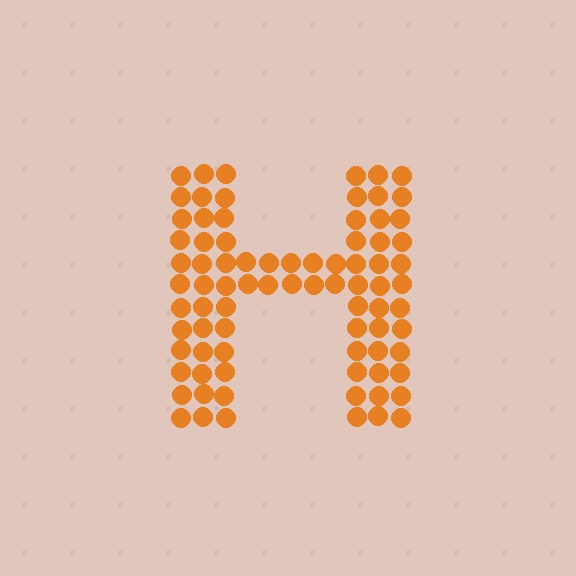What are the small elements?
The small elements are circles.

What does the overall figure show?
The overall figure shows the letter H.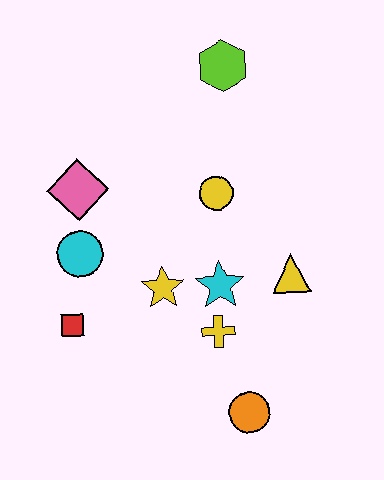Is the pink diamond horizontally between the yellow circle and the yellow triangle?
No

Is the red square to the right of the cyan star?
No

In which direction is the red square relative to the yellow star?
The red square is to the left of the yellow star.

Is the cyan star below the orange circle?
No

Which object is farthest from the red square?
The lime hexagon is farthest from the red square.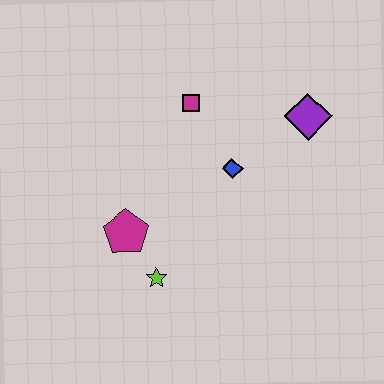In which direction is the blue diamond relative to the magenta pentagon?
The blue diamond is to the right of the magenta pentagon.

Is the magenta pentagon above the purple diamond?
No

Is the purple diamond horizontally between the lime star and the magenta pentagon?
No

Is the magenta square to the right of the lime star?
Yes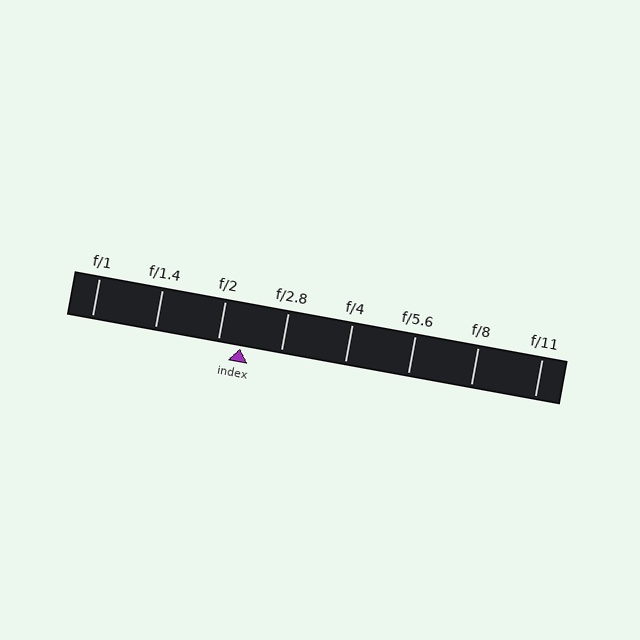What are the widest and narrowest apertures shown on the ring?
The widest aperture shown is f/1 and the narrowest is f/11.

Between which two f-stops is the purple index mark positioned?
The index mark is between f/2 and f/2.8.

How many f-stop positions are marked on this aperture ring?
There are 8 f-stop positions marked.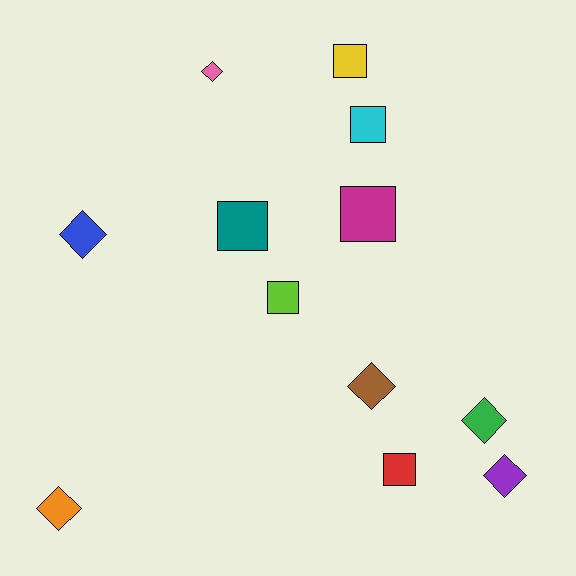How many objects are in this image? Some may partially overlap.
There are 12 objects.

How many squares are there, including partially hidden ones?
There are 6 squares.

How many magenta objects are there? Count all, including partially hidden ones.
There is 1 magenta object.